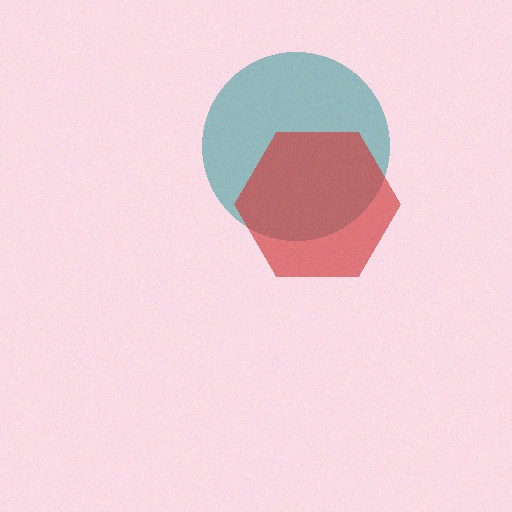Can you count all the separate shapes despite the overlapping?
Yes, there are 2 separate shapes.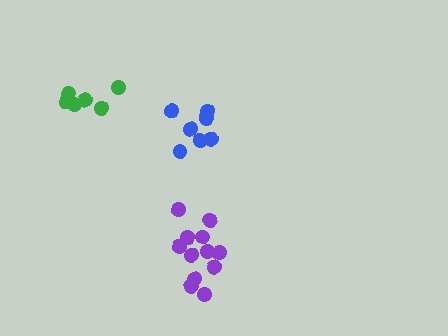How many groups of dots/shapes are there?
There are 3 groups.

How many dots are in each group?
Group 1: 7 dots, Group 2: 6 dots, Group 3: 12 dots (25 total).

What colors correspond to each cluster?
The clusters are colored: blue, green, purple.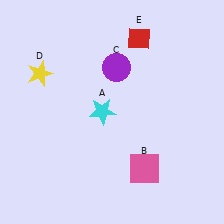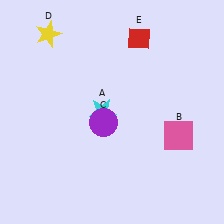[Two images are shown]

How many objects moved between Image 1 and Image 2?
3 objects moved between the two images.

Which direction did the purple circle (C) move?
The purple circle (C) moved down.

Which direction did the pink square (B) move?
The pink square (B) moved right.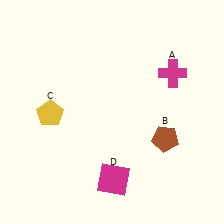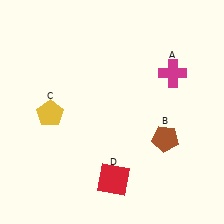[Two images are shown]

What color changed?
The square (D) changed from magenta in Image 1 to red in Image 2.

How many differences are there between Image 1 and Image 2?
There is 1 difference between the two images.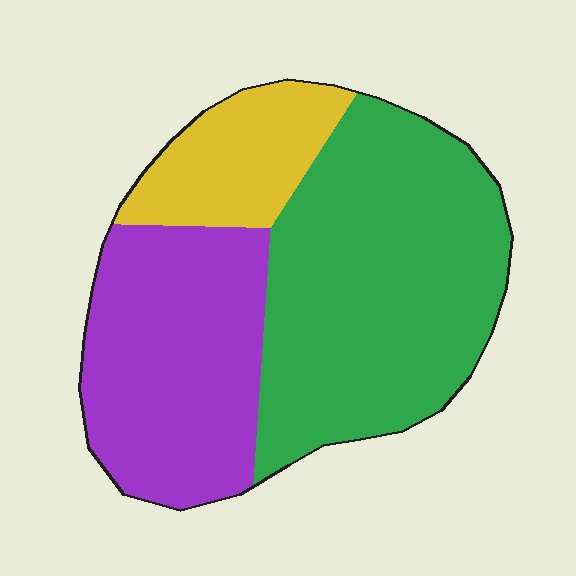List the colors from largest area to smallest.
From largest to smallest: green, purple, yellow.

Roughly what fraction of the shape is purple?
Purple takes up about one third (1/3) of the shape.